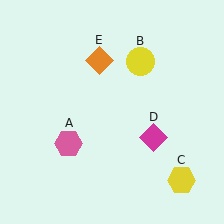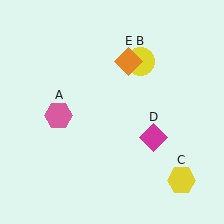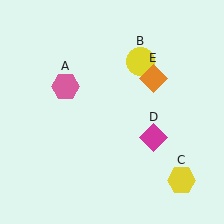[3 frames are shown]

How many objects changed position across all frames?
2 objects changed position: pink hexagon (object A), orange diamond (object E).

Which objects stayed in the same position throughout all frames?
Yellow circle (object B) and yellow hexagon (object C) and magenta diamond (object D) remained stationary.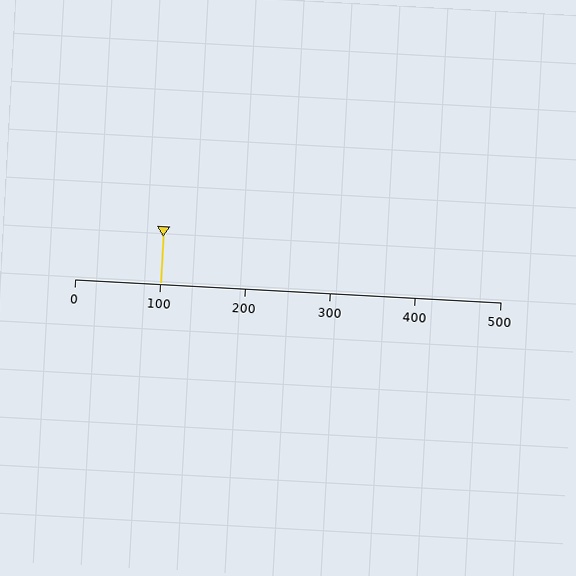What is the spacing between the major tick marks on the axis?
The major ticks are spaced 100 apart.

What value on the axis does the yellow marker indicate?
The marker indicates approximately 100.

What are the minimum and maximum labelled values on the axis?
The axis runs from 0 to 500.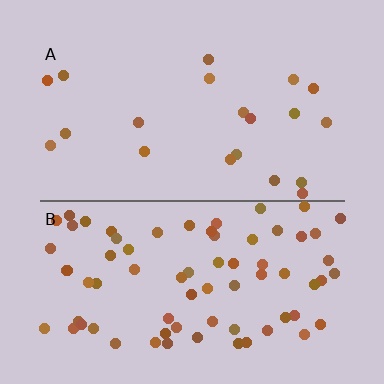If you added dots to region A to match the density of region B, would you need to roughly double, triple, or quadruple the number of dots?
Approximately quadruple.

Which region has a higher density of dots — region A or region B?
B (the bottom).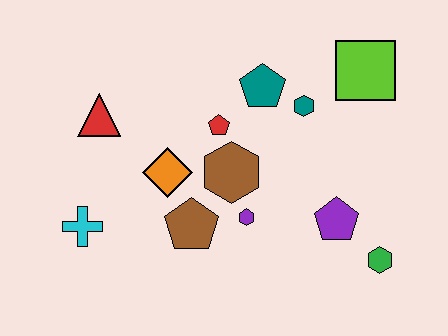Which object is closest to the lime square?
The teal hexagon is closest to the lime square.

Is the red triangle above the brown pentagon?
Yes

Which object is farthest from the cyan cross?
The lime square is farthest from the cyan cross.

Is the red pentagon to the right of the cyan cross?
Yes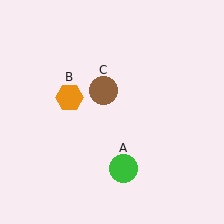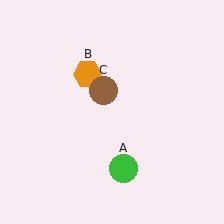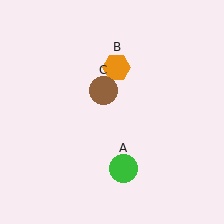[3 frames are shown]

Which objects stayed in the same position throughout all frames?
Green circle (object A) and brown circle (object C) remained stationary.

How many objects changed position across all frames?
1 object changed position: orange hexagon (object B).